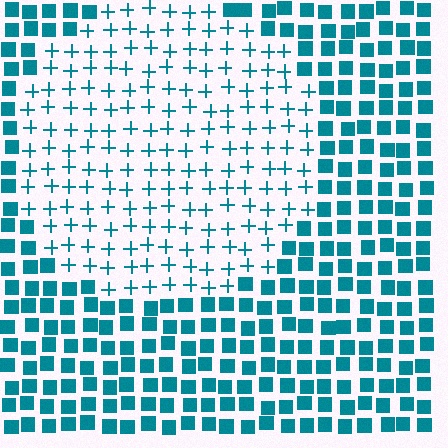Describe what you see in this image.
The image is filled with small teal elements arranged in a uniform grid. A circle-shaped region contains plus signs, while the surrounding area contains squares. The boundary is defined purely by the change in element shape.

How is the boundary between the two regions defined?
The boundary is defined by a change in element shape: plus signs inside vs. squares outside. All elements share the same color and spacing.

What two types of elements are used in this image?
The image uses plus signs inside the circle region and squares outside it.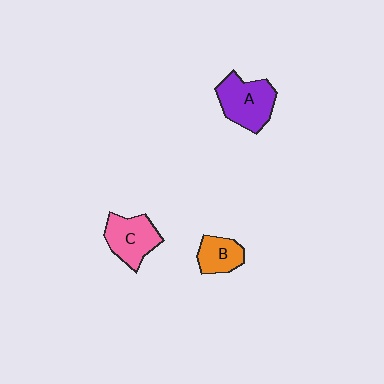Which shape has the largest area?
Shape A (purple).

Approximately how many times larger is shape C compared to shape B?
Approximately 1.4 times.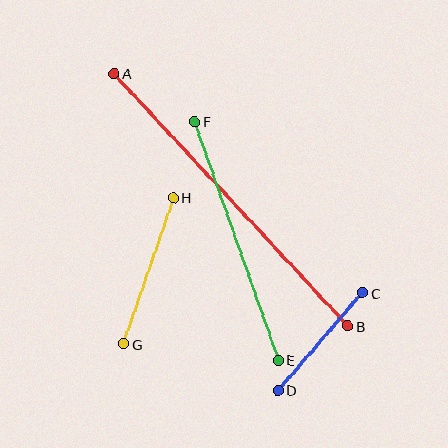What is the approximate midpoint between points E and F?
The midpoint is at approximately (237, 241) pixels.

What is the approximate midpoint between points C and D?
The midpoint is at approximately (320, 341) pixels.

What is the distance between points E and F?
The distance is approximately 253 pixels.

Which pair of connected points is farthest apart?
Points A and B are farthest apart.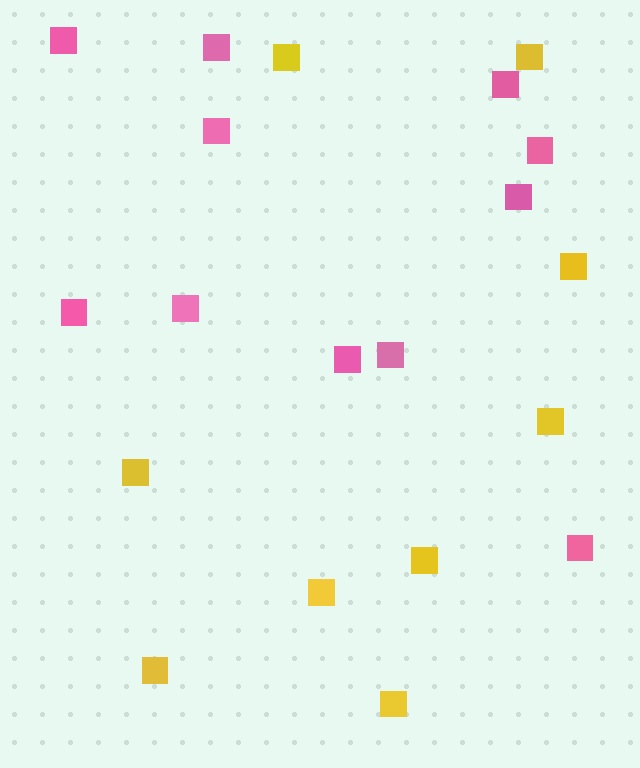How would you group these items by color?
There are 2 groups: one group of pink squares (11) and one group of yellow squares (9).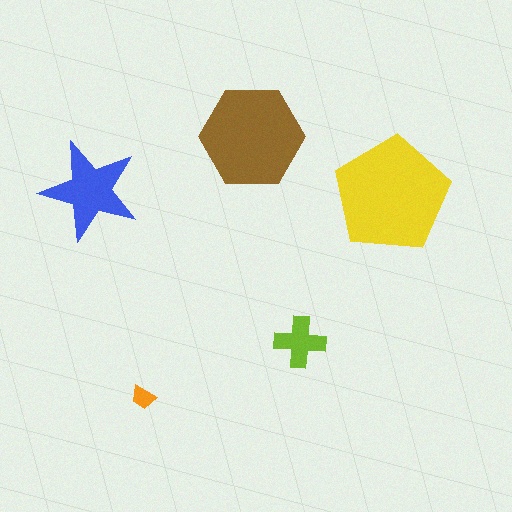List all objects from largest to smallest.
The yellow pentagon, the brown hexagon, the blue star, the lime cross, the orange trapezoid.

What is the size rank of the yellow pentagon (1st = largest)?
1st.